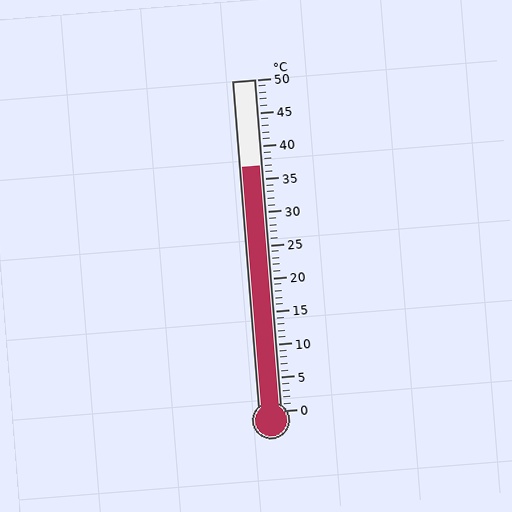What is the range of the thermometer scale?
The thermometer scale ranges from 0°C to 50°C.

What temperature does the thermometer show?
The thermometer shows approximately 37°C.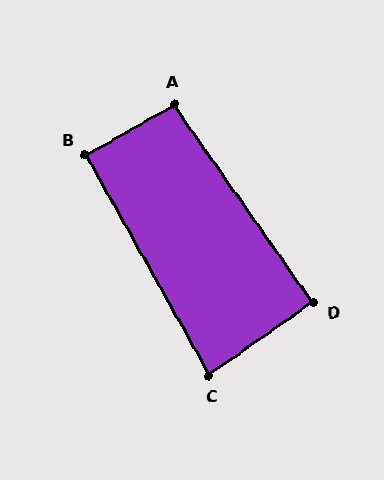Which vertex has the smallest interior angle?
C, at approximately 84 degrees.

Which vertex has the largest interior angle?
A, at approximately 96 degrees.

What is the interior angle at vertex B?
Approximately 90 degrees (approximately right).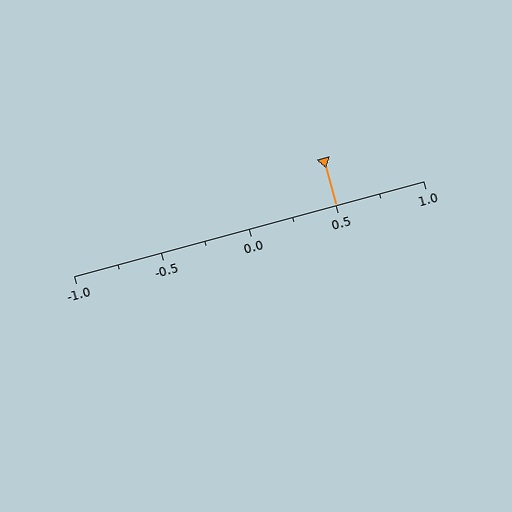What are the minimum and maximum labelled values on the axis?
The axis runs from -1.0 to 1.0.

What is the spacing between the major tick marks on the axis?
The major ticks are spaced 0.5 apart.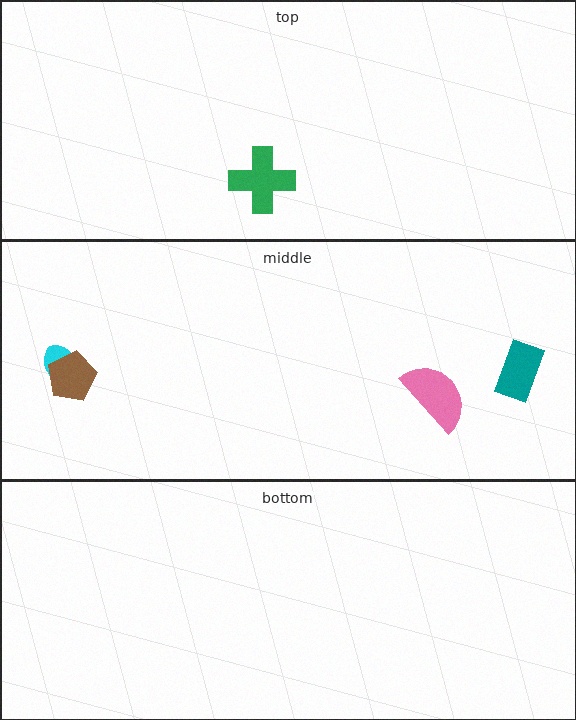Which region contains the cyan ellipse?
The middle region.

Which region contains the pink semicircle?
The middle region.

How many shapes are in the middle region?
4.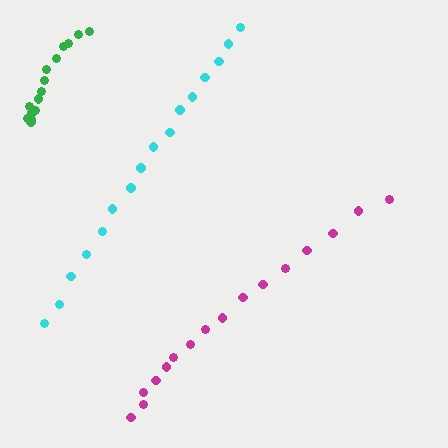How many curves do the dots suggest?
There are 3 distinct paths.